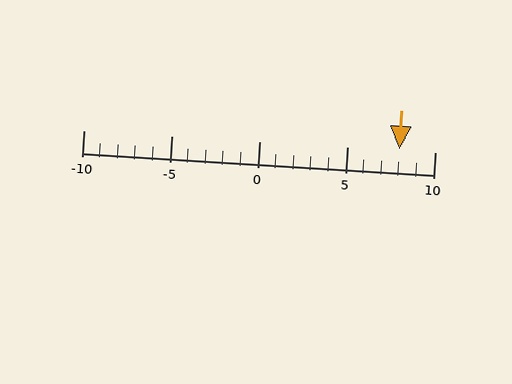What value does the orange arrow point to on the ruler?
The orange arrow points to approximately 8.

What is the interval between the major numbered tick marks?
The major tick marks are spaced 5 units apart.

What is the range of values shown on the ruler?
The ruler shows values from -10 to 10.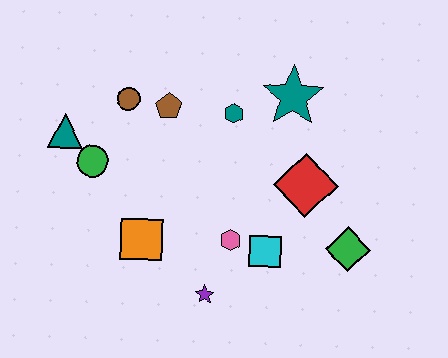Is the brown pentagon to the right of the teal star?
No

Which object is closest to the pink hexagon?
The cyan square is closest to the pink hexagon.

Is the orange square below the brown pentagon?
Yes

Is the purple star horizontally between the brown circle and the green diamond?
Yes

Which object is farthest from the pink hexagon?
The teal triangle is farthest from the pink hexagon.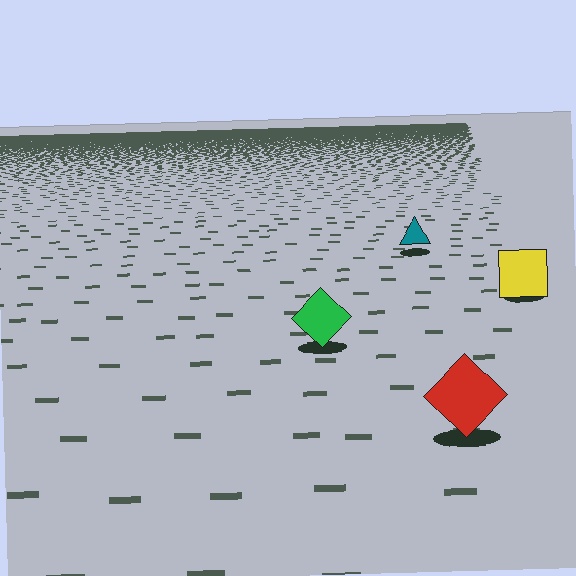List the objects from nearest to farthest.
From nearest to farthest: the red diamond, the green diamond, the yellow square, the teal triangle.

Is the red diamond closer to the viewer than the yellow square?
Yes. The red diamond is closer — you can tell from the texture gradient: the ground texture is coarser near it.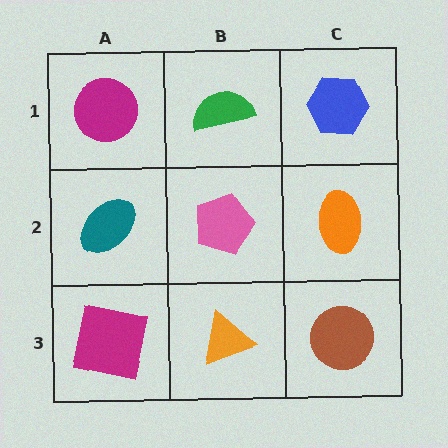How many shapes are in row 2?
3 shapes.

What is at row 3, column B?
An orange triangle.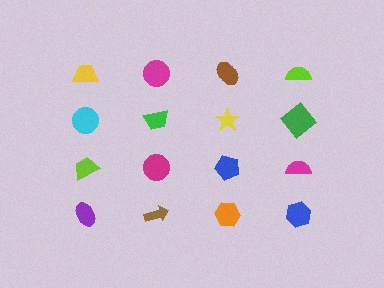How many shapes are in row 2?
4 shapes.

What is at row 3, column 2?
A magenta circle.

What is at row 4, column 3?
An orange hexagon.